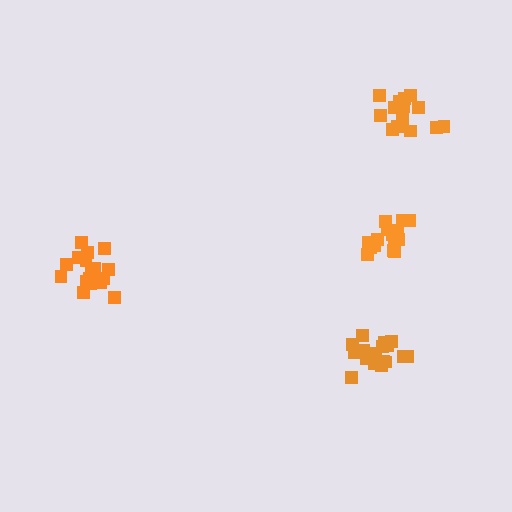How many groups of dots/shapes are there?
There are 4 groups.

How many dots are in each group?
Group 1: 18 dots, Group 2: 18 dots, Group 3: 15 dots, Group 4: 17 dots (68 total).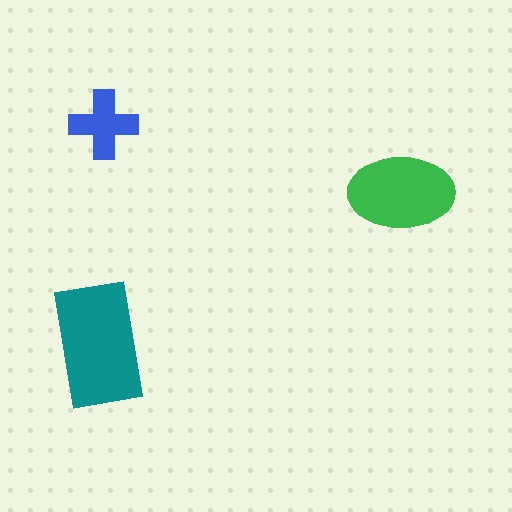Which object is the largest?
The teal rectangle.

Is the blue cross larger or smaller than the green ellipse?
Smaller.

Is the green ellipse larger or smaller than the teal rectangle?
Smaller.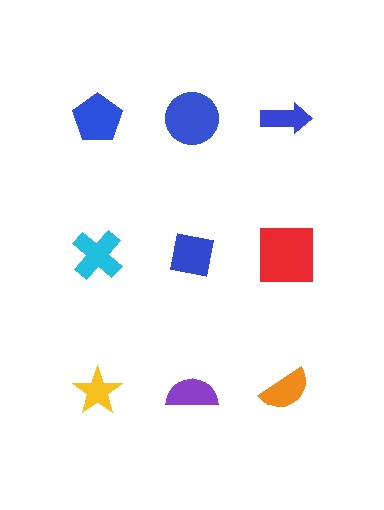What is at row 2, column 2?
A blue square.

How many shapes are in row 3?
3 shapes.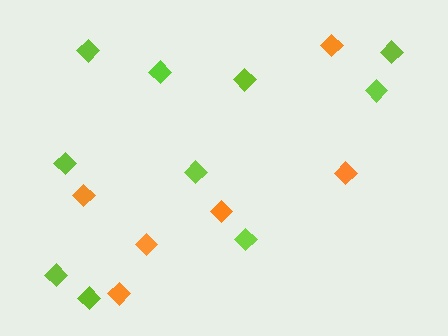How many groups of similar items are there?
There are 2 groups: one group of lime diamonds (10) and one group of orange diamonds (6).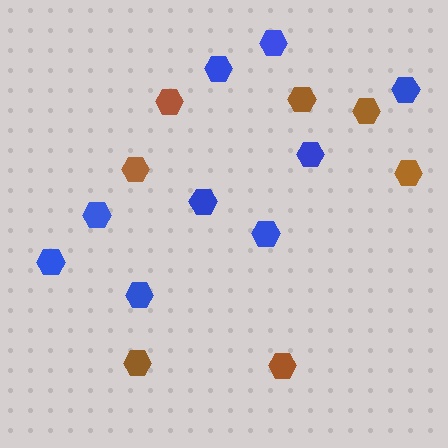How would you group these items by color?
There are 2 groups: one group of brown hexagons (7) and one group of blue hexagons (9).